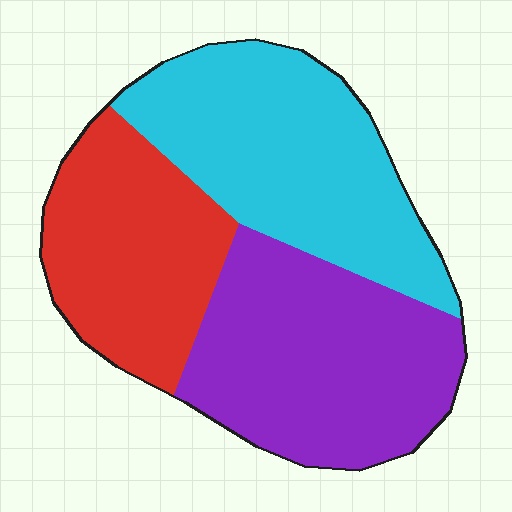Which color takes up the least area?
Red, at roughly 25%.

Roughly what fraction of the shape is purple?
Purple takes up between a third and a half of the shape.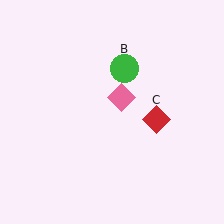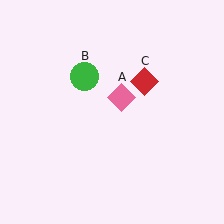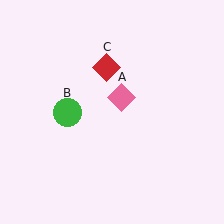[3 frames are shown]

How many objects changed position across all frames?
2 objects changed position: green circle (object B), red diamond (object C).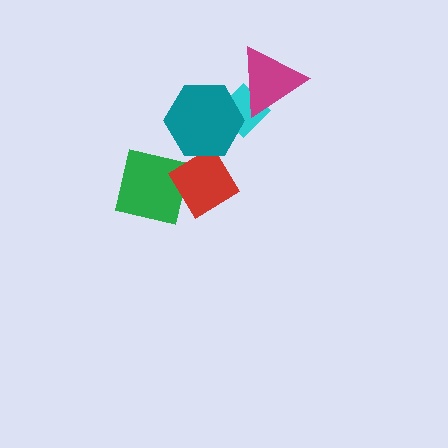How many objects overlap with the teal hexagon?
1 object overlaps with the teal hexagon.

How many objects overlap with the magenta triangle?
1 object overlaps with the magenta triangle.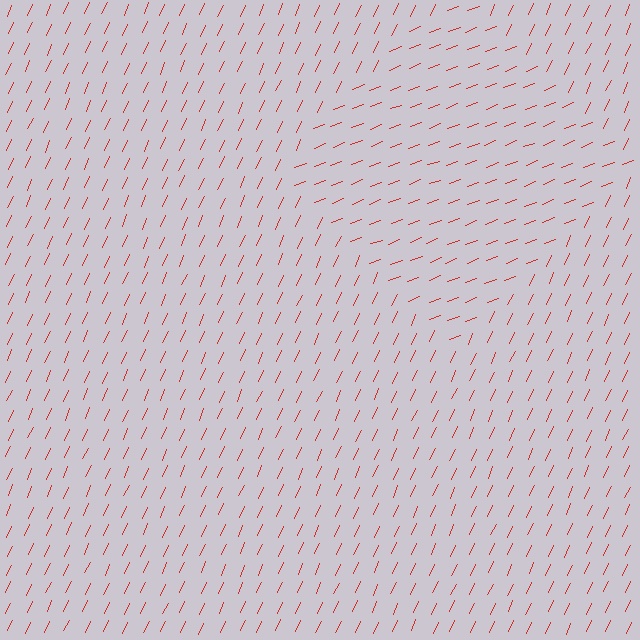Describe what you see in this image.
The image is filled with small red line segments. A diamond region in the image has lines oriented differently from the surrounding lines, creating a visible texture boundary.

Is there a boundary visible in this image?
Yes, there is a texture boundary formed by a change in line orientation.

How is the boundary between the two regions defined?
The boundary is defined purely by a change in line orientation (approximately 45 degrees difference). All lines are the same color and thickness.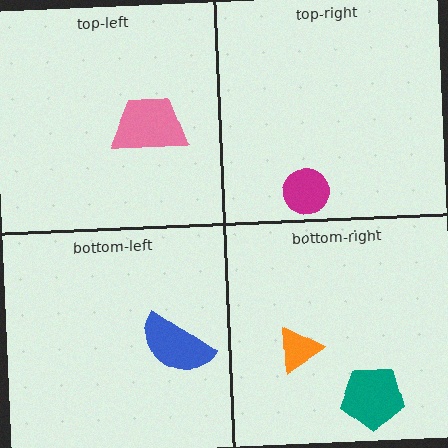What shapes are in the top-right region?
The magenta circle.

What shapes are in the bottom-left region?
The blue semicircle.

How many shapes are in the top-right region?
1.